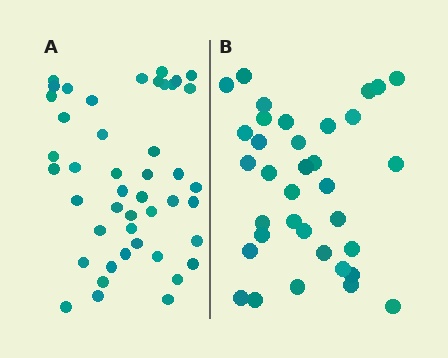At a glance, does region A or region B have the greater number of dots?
Region A (the left region) has more dots.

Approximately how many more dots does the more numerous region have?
Region A has roughly 10 or so more dots than region B.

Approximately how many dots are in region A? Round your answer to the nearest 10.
About 40 dots. (The exact count is 45, which rounds to 40.)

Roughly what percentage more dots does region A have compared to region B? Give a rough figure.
About 30% more.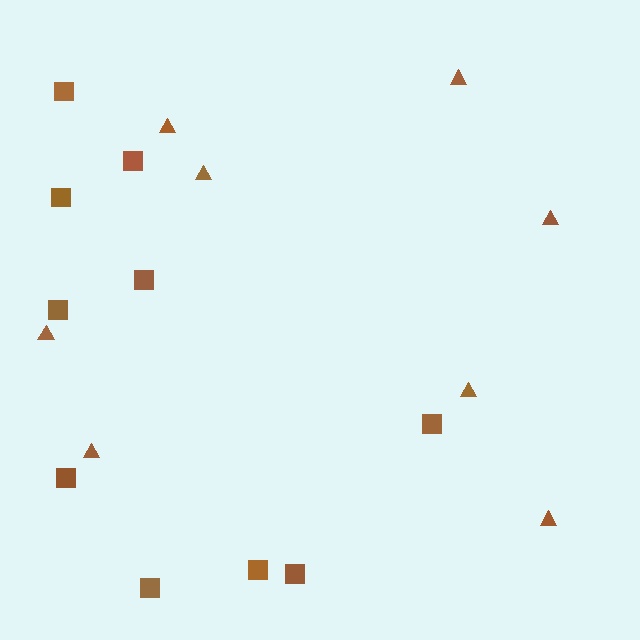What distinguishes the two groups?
There are 2 groups: one group of squares (10) and one group of triangles (8).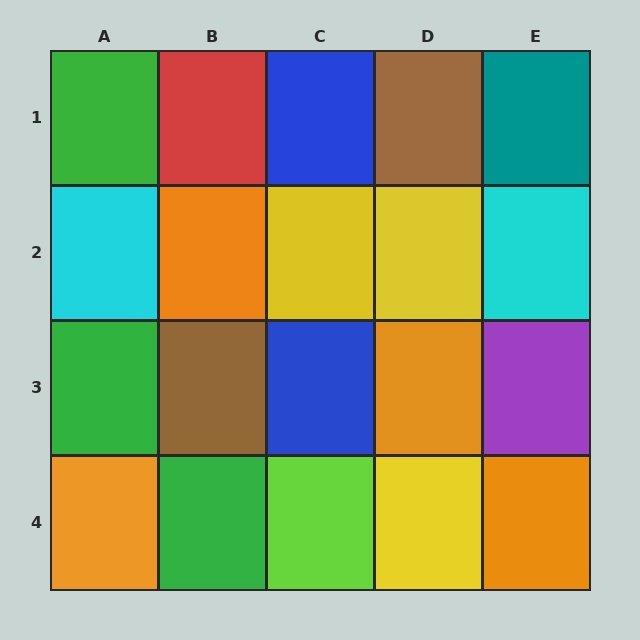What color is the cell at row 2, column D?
Yellow.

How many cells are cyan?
2 cells are cyan.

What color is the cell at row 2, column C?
Yellow.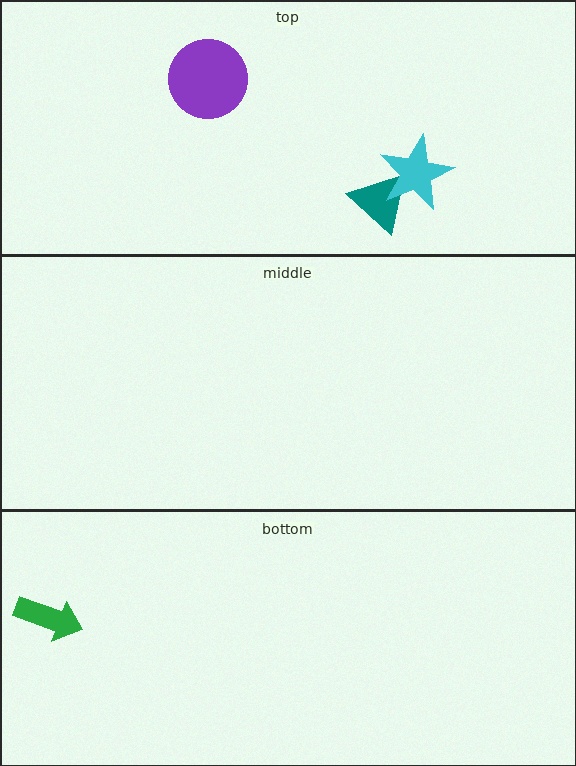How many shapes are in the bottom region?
1.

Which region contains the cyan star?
The top region.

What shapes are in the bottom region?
The green arrow.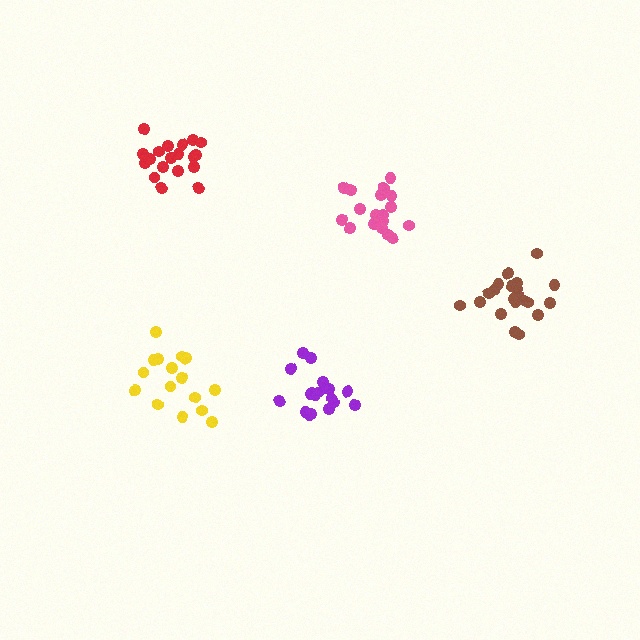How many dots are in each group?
Group 1: 16 dots, Group 2: 19 dots, Group 3: 19 dots, Group 4: 18 dots, Group 5: 21 dots (93 total).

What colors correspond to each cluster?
The clusters are colored: yellow, purple, red, pink, brown.